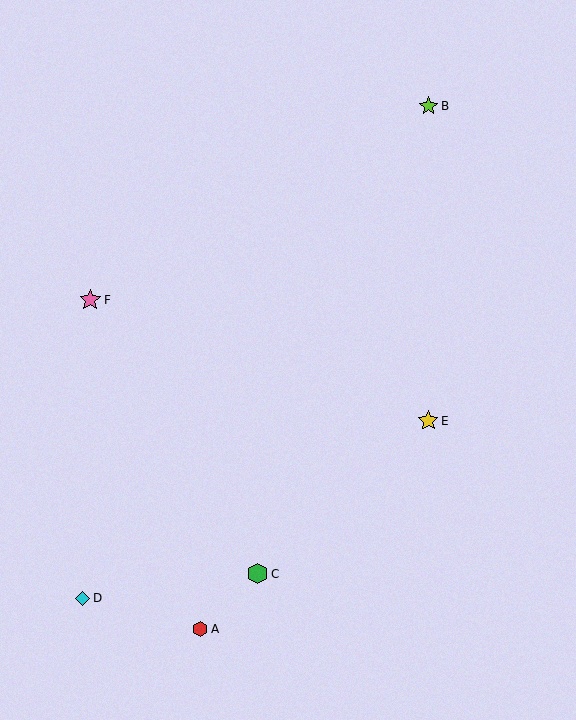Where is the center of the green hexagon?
The center of the green hexagon is at (258, 574).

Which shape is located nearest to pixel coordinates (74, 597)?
The cyan diamond (labeled D) at (83, 598) is nearest to that location.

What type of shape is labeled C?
Shape C is a green hexagon.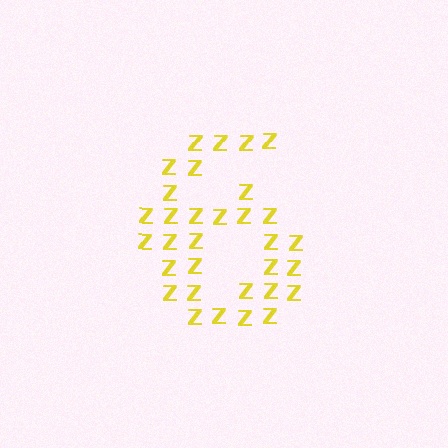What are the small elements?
The small elements are letter Z's.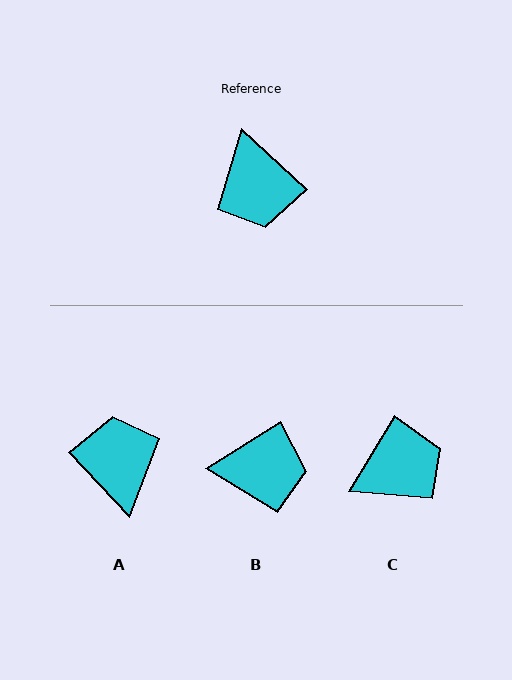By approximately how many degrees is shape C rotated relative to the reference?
Approximately 102 degrees counter-clockwise.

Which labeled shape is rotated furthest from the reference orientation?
A, about 176 degrees away.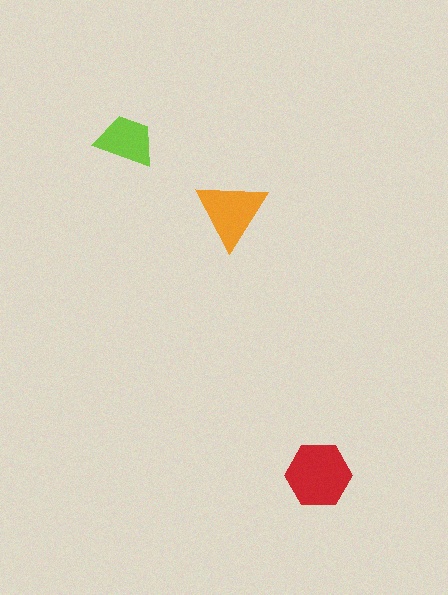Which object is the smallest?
The lime trapezoid.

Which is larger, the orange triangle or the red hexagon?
The red hexagon.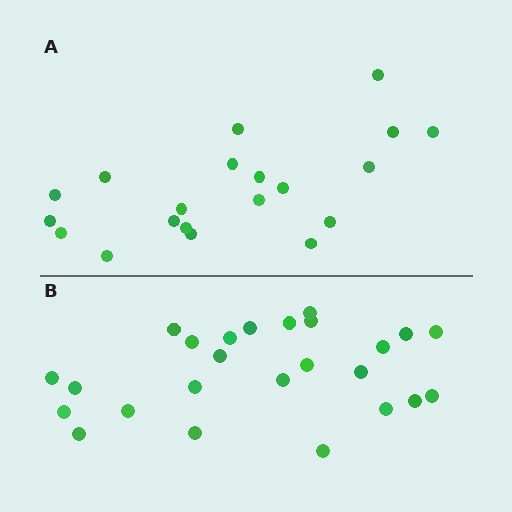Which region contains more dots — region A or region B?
Region B (the bottom region) has more dots.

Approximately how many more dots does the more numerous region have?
Region B has about 5 more dots than region A.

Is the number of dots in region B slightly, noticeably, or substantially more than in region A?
Region B has noticeably more, but not dramatically so. The ratio is roughly 1.2 to 1.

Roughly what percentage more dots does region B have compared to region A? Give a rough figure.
About 25% more.